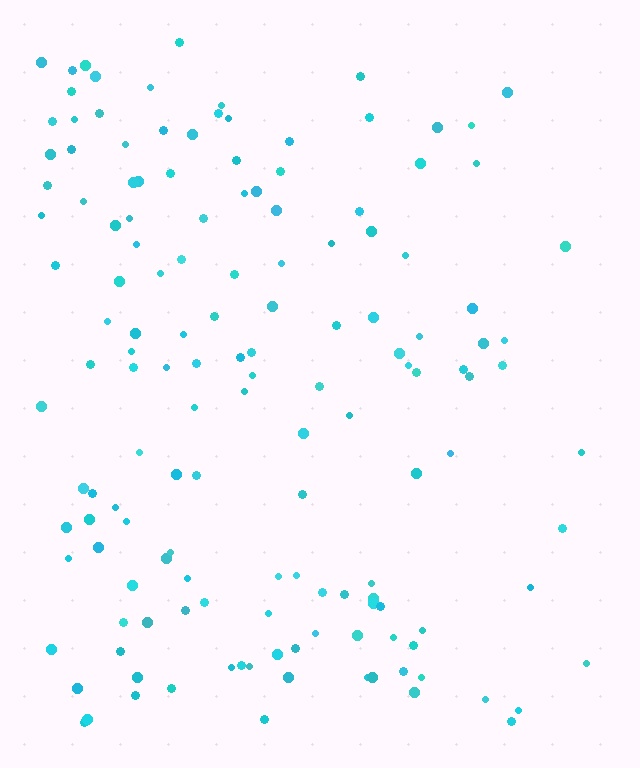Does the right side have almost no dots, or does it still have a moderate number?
Still a moderate number, just noticeably fewer than the left.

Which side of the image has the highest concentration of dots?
The left.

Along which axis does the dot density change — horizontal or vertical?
Horizontal.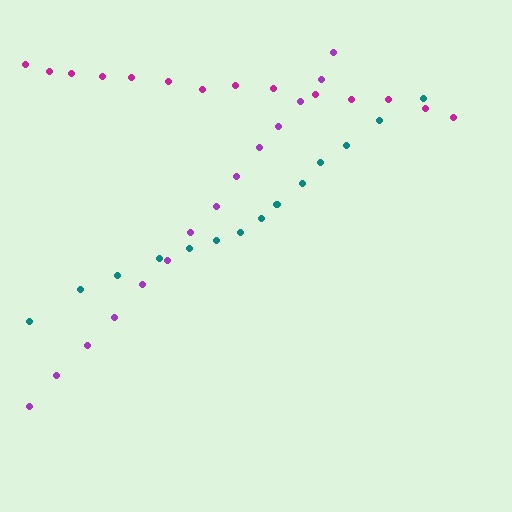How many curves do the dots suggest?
There are 3 distinct paths.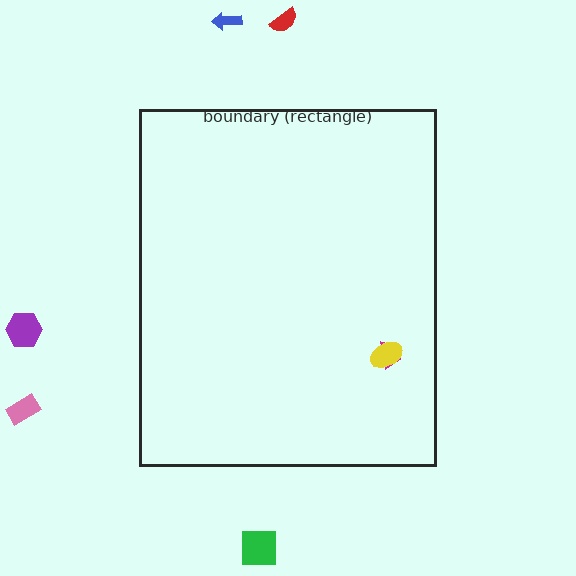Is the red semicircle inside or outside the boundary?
Outside.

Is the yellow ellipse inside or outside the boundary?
Inside.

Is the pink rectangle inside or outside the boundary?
Outside.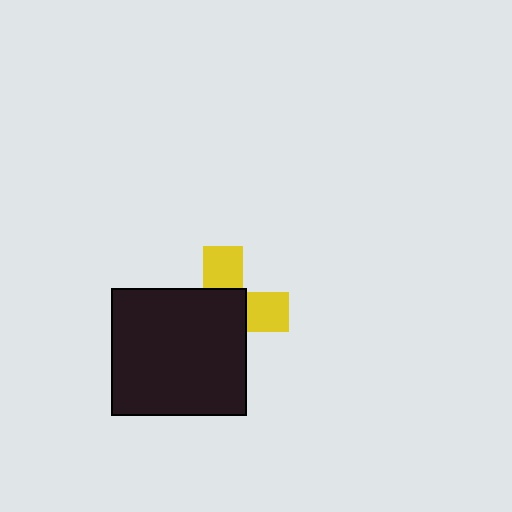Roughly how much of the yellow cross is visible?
A small part of it is visible (roughly 38%).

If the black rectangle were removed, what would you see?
You would see the complete yellow cross.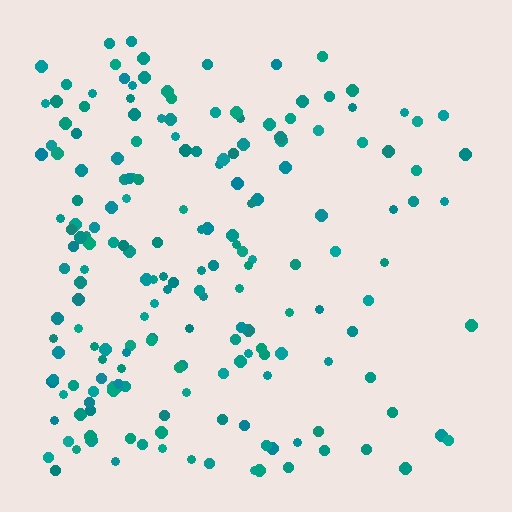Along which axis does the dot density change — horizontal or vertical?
Horizontal.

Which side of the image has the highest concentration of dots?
The left.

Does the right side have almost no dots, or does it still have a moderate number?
Still a moderate number, just noticeably fewer than the left.